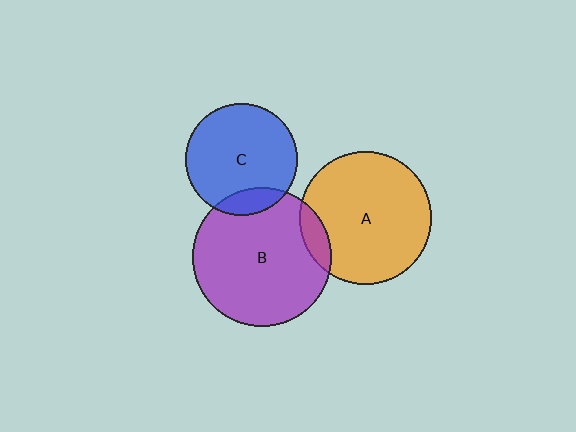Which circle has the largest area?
Circle B (purple).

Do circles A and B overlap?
Yes.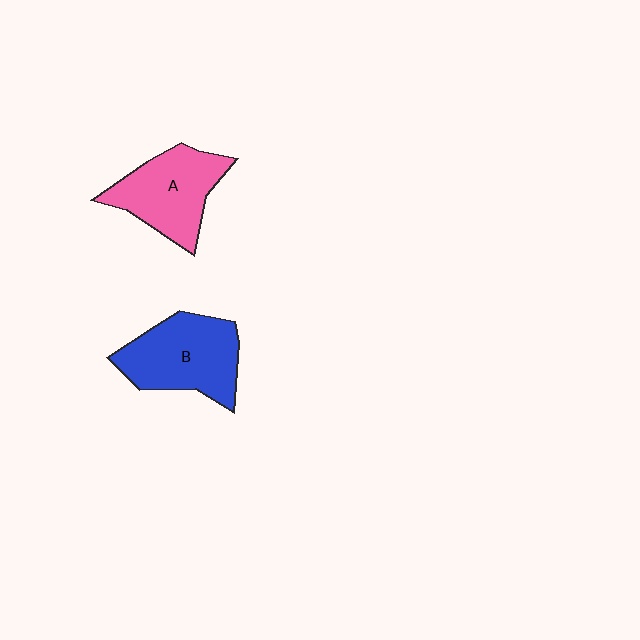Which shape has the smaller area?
Shape A (pink).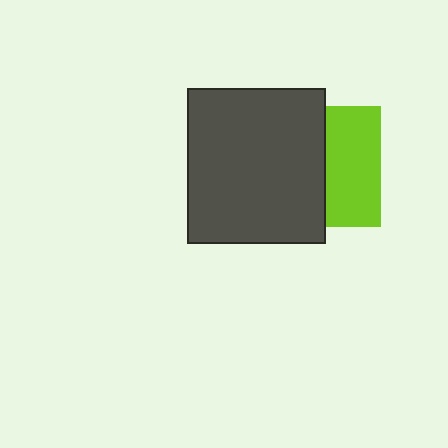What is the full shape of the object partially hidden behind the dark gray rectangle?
The partially hidden object is a lime square.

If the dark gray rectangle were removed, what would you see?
You would see the complete lime square.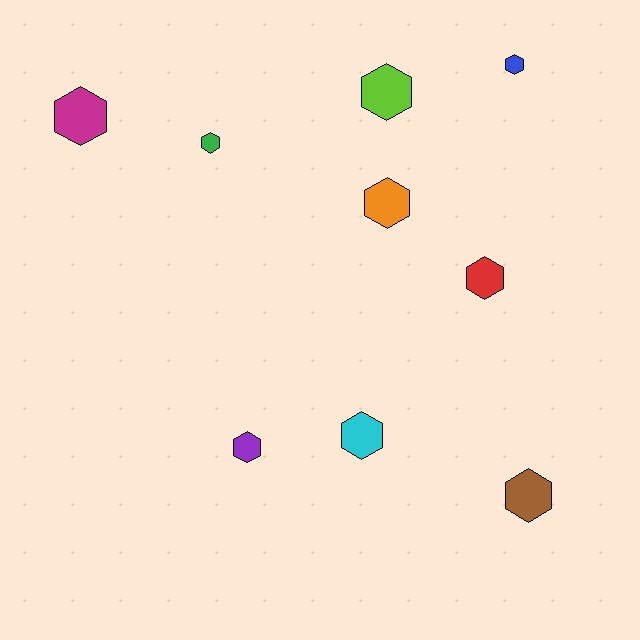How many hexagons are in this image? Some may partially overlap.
There are 9 hexagons.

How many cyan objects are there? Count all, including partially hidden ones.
There is 1 cyan object.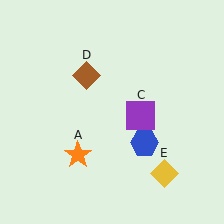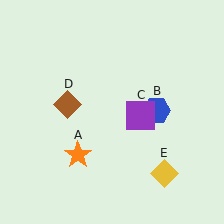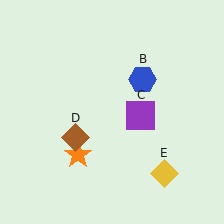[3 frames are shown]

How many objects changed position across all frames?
2 objects changed position: blue hexagon (object B), brown diamond (object D).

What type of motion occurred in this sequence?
The blue hexagon (object B), brown diamond (object D) rotated counterclockwise around the center of the scene.